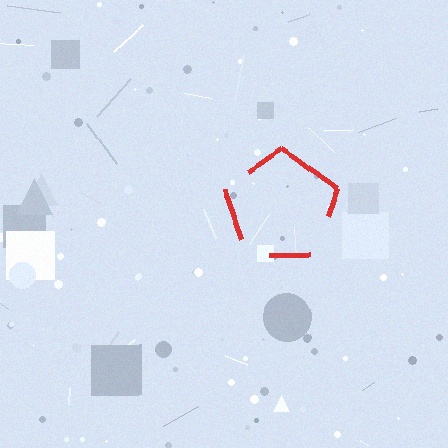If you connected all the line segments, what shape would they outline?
They would outline a pentagon.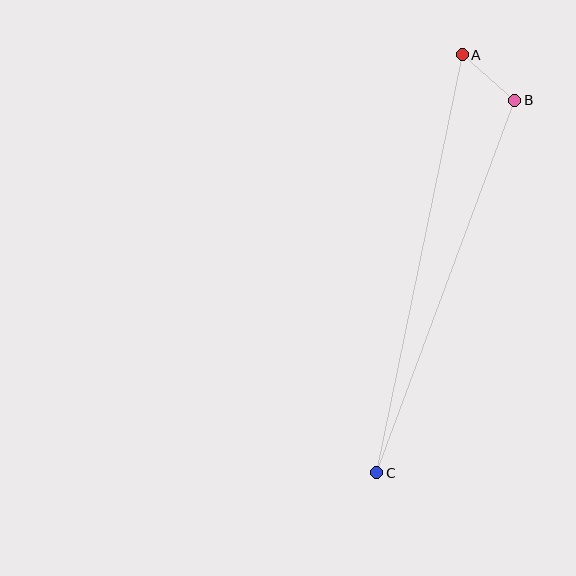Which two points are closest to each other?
Points A and B are closest to each other.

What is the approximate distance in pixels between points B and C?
The distance between B and C is approximately 397 pixels.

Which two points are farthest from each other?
Points A and C are farthest from each other.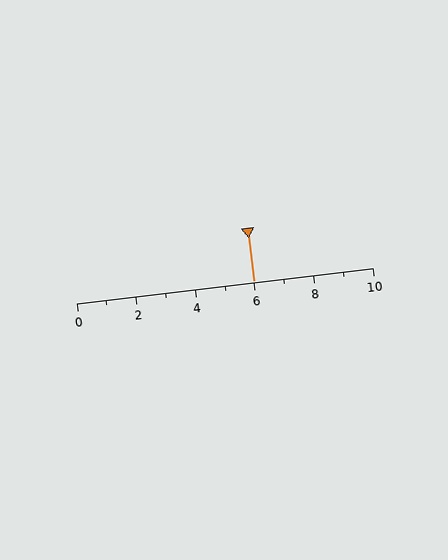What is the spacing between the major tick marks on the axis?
The major ticks are spaced 2 apart.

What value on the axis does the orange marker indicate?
The marker indicates approximately 6.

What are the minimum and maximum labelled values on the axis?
The axis runs from 0 to 10.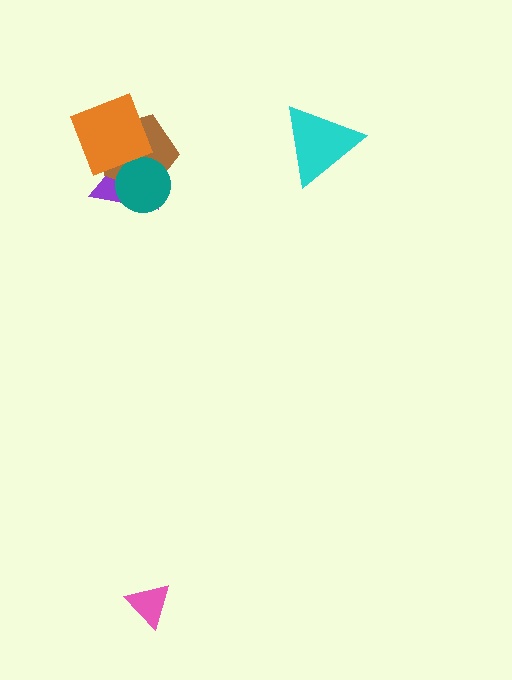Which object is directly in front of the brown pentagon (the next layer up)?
The teal circle is directly in front of the brown pentagon.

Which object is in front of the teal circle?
The orange diamond is in front of the teal circle.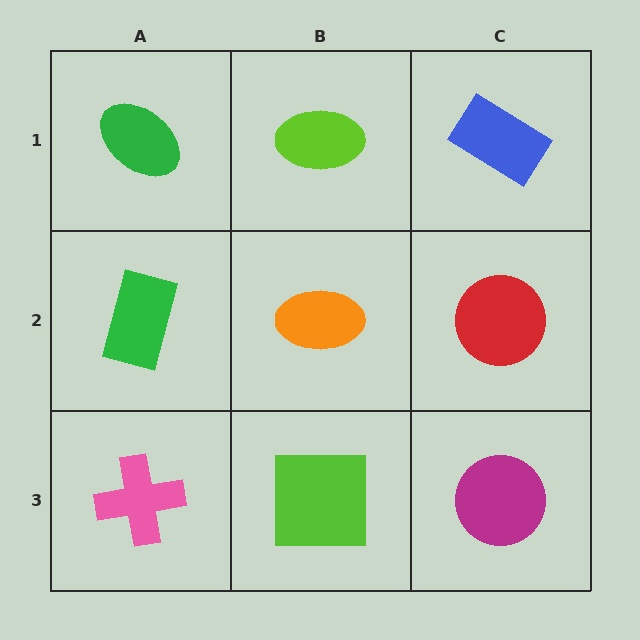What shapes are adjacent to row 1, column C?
A red circle (row 2, column C), a lime ellipse (row 1, column B).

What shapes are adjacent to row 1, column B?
An orange ellipse (row 2, column B), a green ellipse (row 1, column A), a blue rectangle (row 1, column C).